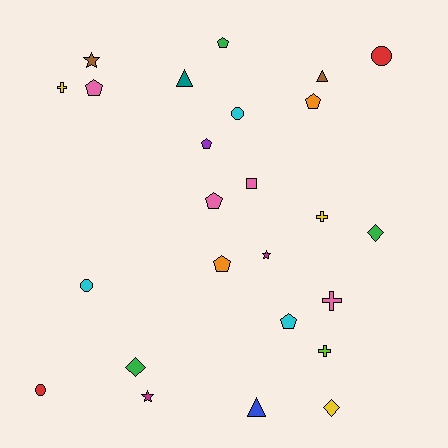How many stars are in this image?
There are 3 stars.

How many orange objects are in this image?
There are 2 orange objects.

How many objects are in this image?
There are 25 objects.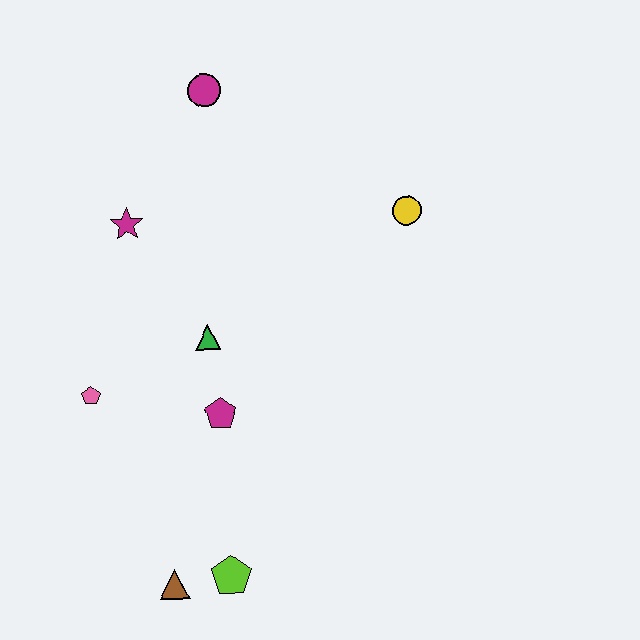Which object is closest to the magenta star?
The green triangle is closest to the magenta star.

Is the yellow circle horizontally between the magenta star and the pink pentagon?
No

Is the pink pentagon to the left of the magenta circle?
Yes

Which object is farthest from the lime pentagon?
The magenta circle is farthest from the lime pentagon.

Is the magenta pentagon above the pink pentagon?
No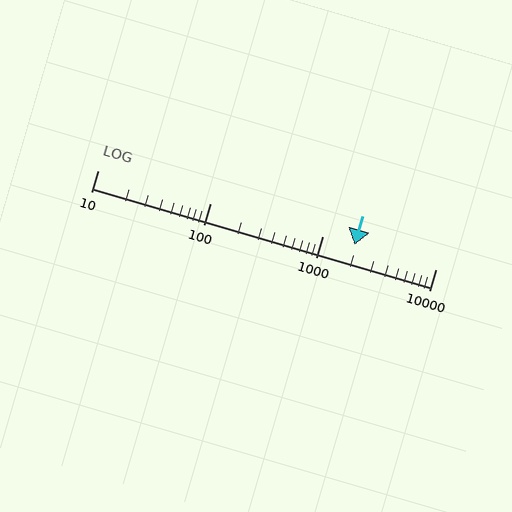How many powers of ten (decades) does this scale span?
The scale spans 3 decades, from 10 to 10000.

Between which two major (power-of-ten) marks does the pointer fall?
The pointer is between 1000 and 10000.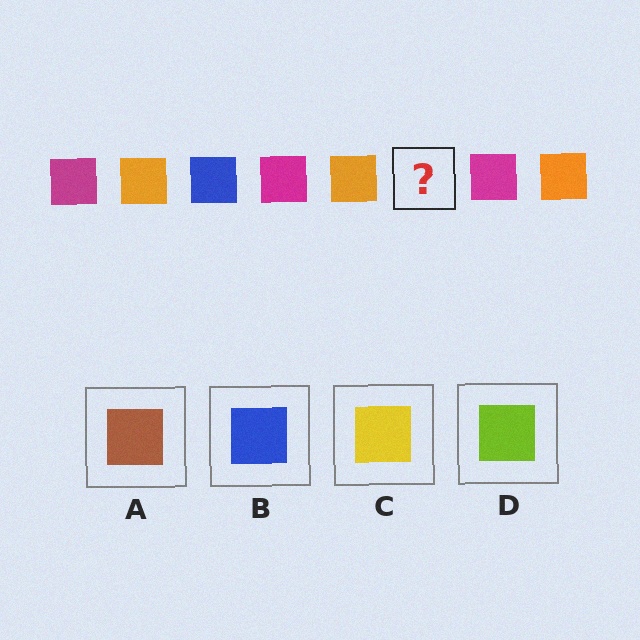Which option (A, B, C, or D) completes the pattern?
B.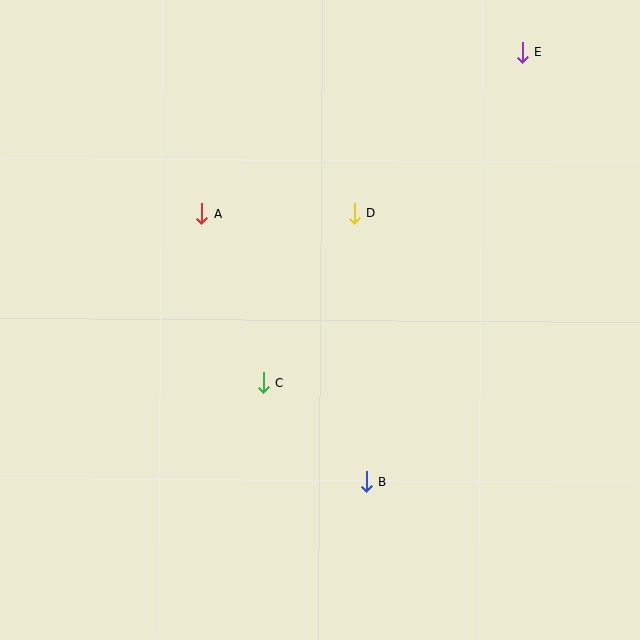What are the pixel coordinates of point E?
Point E is at (522, 52).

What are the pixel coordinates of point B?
Point B is at (366, 482).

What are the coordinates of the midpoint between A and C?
The midpoint between A and C is at (232, 298).